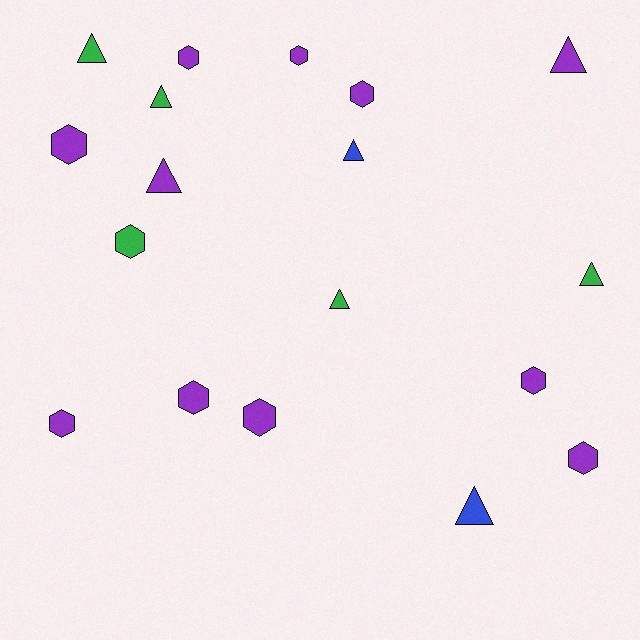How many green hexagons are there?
There is 1 green hexagon.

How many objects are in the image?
There are 18 objects.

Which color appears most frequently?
Purple, with 11 objects.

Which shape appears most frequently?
Hexagon, with 10 objects.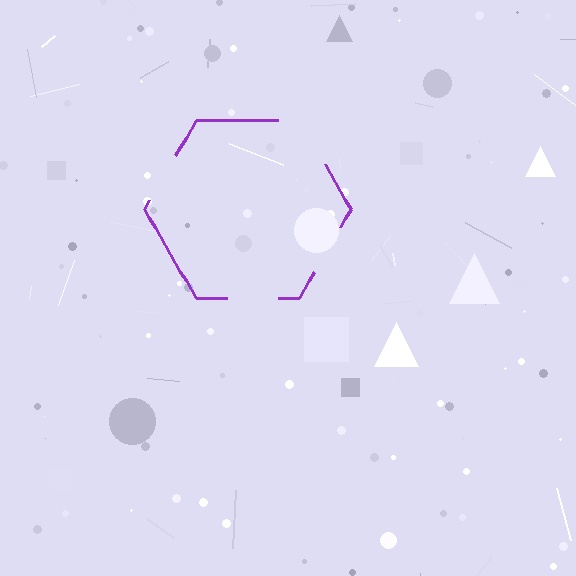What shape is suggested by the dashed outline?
The dashed outline suggests a hexagon.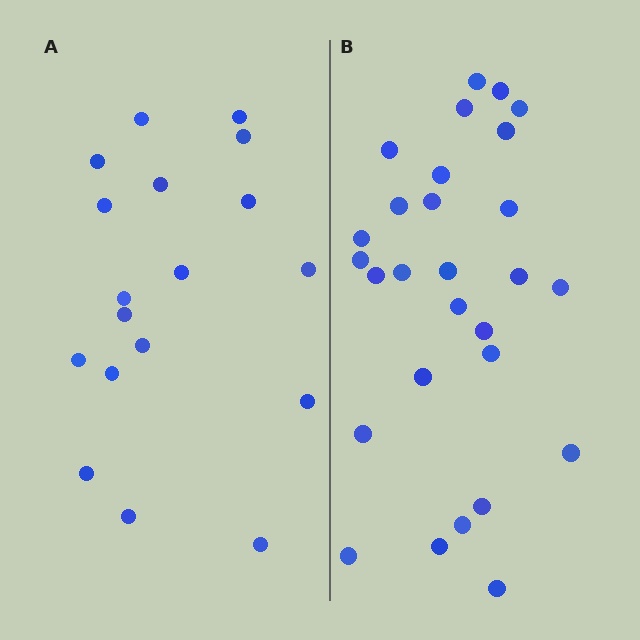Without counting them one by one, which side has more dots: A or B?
Region B (the right region) has more dots.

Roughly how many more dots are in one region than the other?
Region B has roughly 10 or so more dots than region A.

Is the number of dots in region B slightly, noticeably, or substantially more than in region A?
Region B has substantially more. The ratio is roughly 1.6 to 1.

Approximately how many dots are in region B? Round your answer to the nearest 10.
About 30 dots. (The exact count is 28, which rounds to 30.)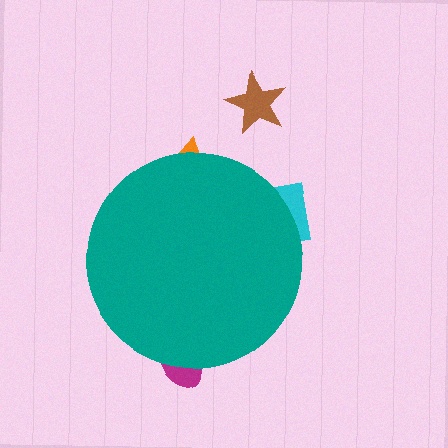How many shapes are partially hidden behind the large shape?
3 shapes are partially hidden.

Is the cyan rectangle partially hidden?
Yes, the cyan rectangle is partially hidden behind the teal circle.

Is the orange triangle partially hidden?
Yes, the orange triangle is partially hidden behind the teal circle.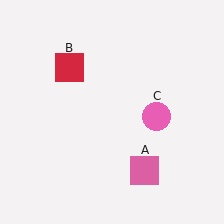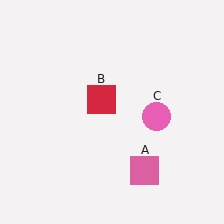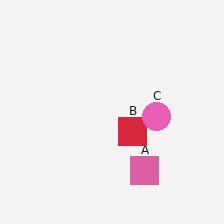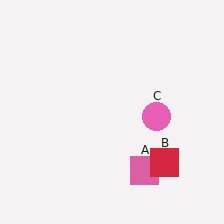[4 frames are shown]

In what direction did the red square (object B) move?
The red square (object B) moved down and to the right.